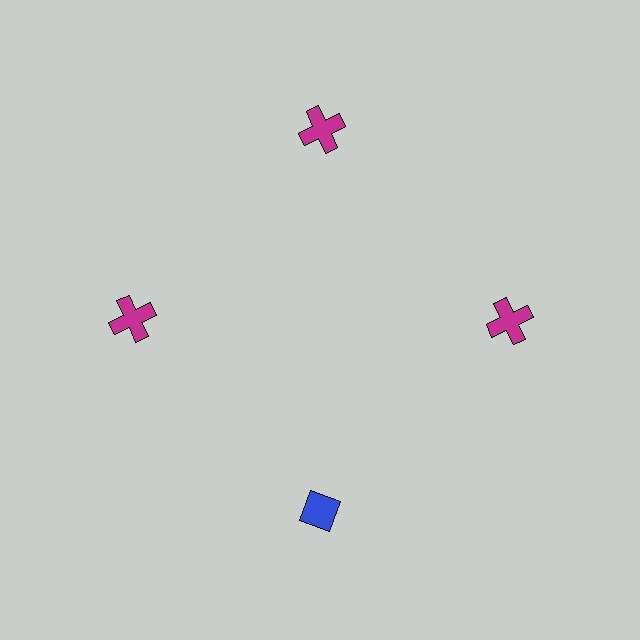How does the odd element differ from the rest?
It differs in both color (blue instead of magenta) and shape (diamond instead of cross).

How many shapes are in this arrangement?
There are 4 shapes arranged in a ring pattern.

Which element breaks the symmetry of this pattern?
The blue diamond at roughly the 6 o'clock position breaks the symmetry. All other shapes are magenta crosses.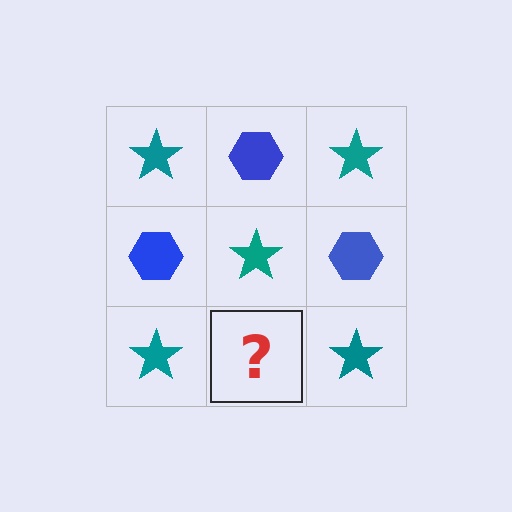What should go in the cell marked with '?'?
The missing cell should contain a blue hexagon.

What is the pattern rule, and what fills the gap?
The rule is that it alternates teal star and blue hexagon in a checkerboard pattern. The gap should be filled with a blue hexagon.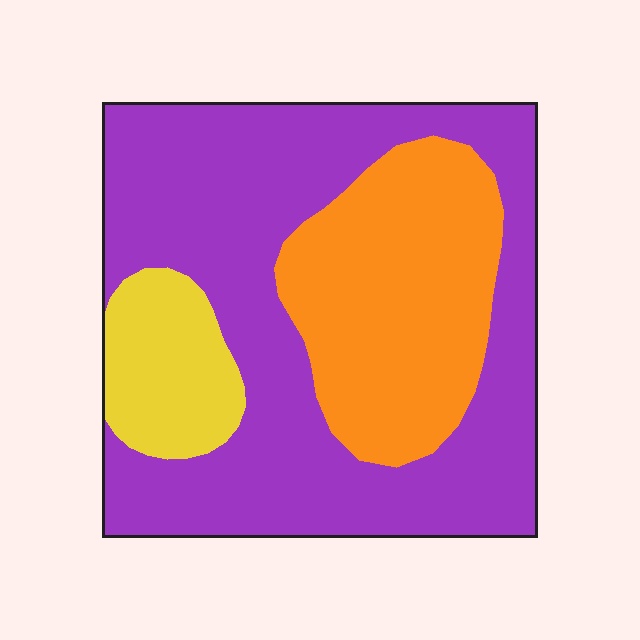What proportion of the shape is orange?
Orange covers roughly 30% of the shape.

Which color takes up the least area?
Yellow, at roughly 10%.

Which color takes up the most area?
Purple, at roughly 60%.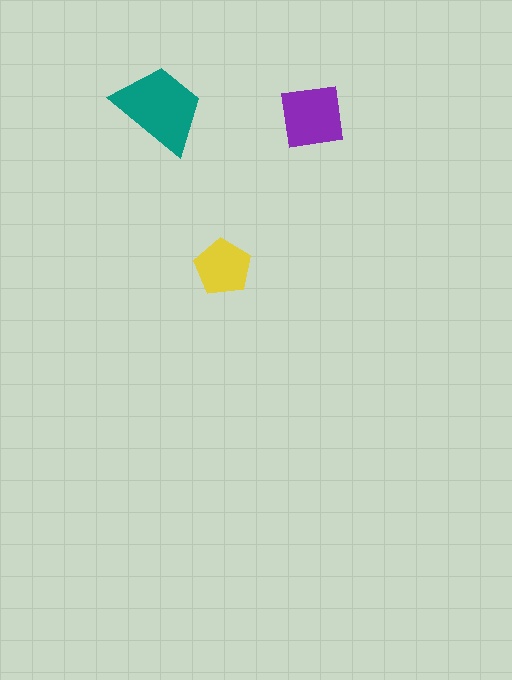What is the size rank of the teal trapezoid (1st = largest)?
1st.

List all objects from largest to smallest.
The teal trapezoid, the purple square, the yellow pentagon.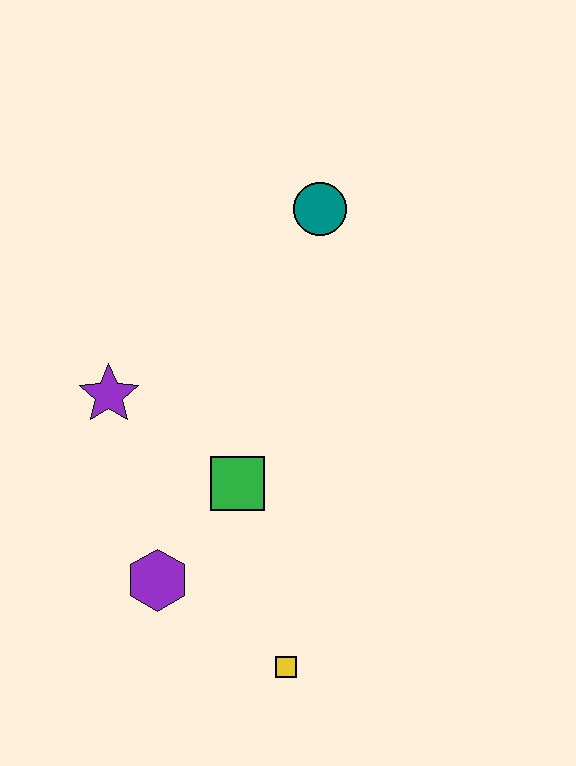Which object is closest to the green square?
The purple hexagon is closest to the green square.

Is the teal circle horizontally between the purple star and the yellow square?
No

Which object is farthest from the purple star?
The yellow square is farthest from the purple star.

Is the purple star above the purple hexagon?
Yes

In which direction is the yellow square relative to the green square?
The yellow square is below the green square.